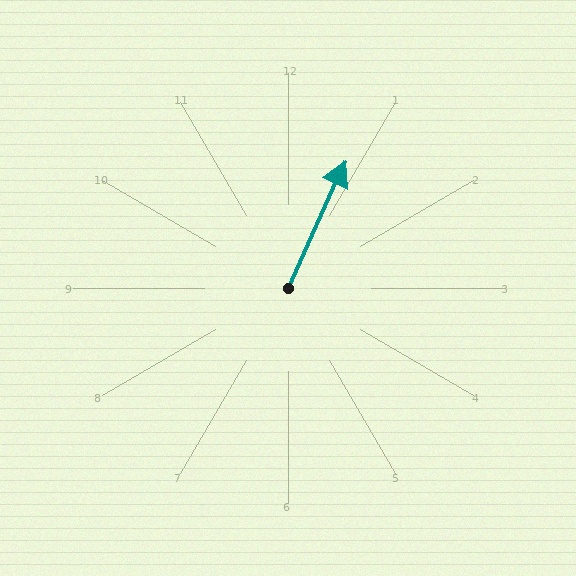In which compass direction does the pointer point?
Northeast.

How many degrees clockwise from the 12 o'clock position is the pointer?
Approximately 24 degrees.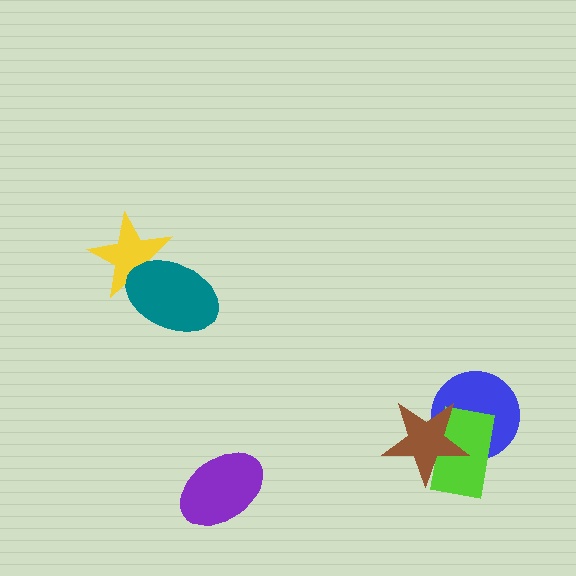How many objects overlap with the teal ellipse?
1 object overlaps with the teal ellipse.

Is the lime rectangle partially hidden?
Yes, it is partially covered by another shape.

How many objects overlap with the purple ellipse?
0 objects overlap with the purple ellipse.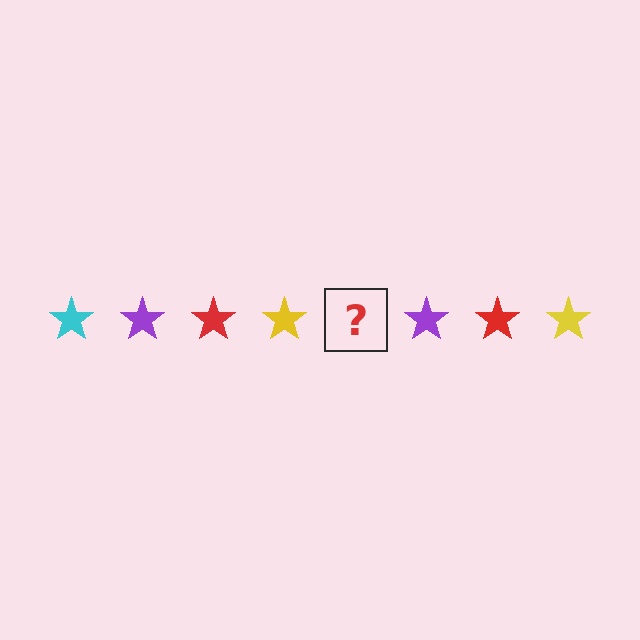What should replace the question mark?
The question mark should be replaced with a cyan star.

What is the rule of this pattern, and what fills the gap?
The rule is that the pattern cycles through cyan, purple, red, yellow stars. The gap should be filled with a cyan star.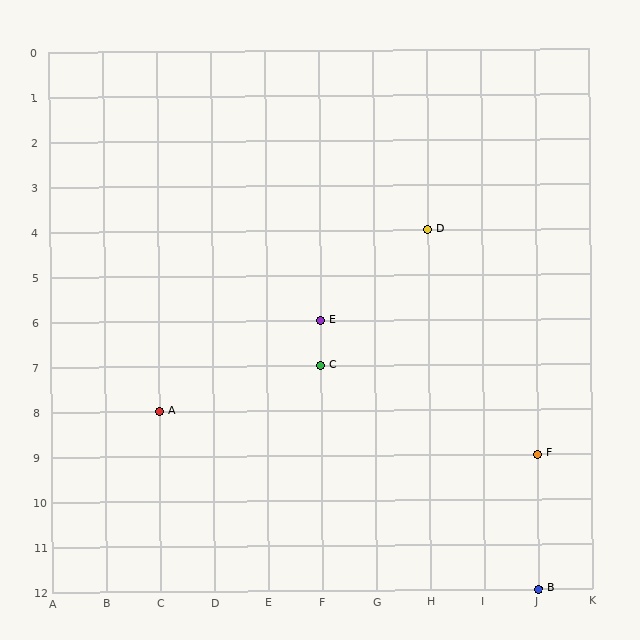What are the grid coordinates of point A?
Point A is at grid coordinates (C, 8).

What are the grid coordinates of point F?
Point F is at grid coordinates (J, 9).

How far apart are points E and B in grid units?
Points E and B are 4 columns and 6 rows apart (about 7.2 grid units diagonally).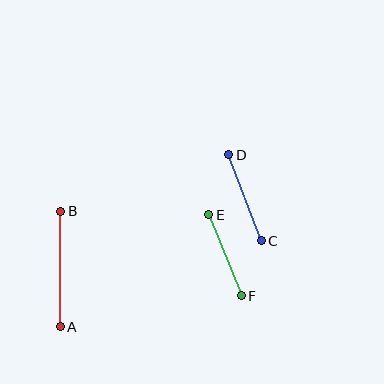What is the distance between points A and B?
The distance is approximately 116 pixels.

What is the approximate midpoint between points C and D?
The midpoint is at approximately (245, 198) pixels.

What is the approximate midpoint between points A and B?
The midpoint is at approximately (60, 269) pixels.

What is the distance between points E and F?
The distance is approximately 87 pixels.